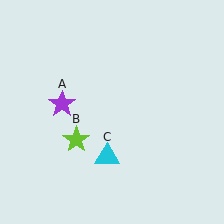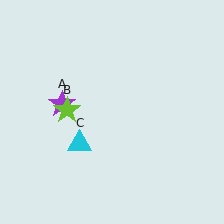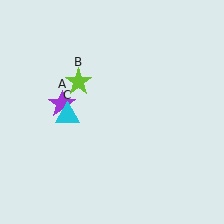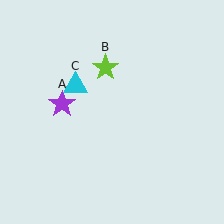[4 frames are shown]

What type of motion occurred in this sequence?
The lime star (object B), cyan triangle (object C) rotated clockwise around the center of the scene.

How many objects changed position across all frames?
2 objects changed position: lime star (object B), cyan triangle (object C).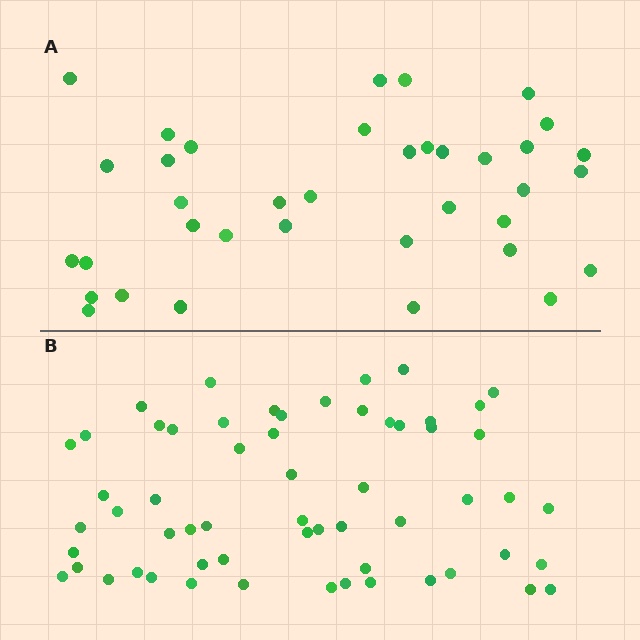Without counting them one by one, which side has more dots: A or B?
Region B (the bottom region) has more dots.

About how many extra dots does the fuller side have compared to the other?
Region B has approximately 20 more dots than region A.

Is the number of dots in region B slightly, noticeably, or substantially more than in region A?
Region B has substantially more. The ratio is roughly 1.6 to 1.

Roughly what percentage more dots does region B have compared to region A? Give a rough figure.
About 60% more.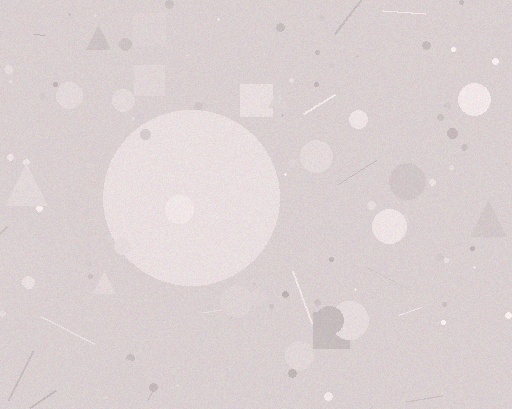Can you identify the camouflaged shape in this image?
The camouflaged shape is a circle.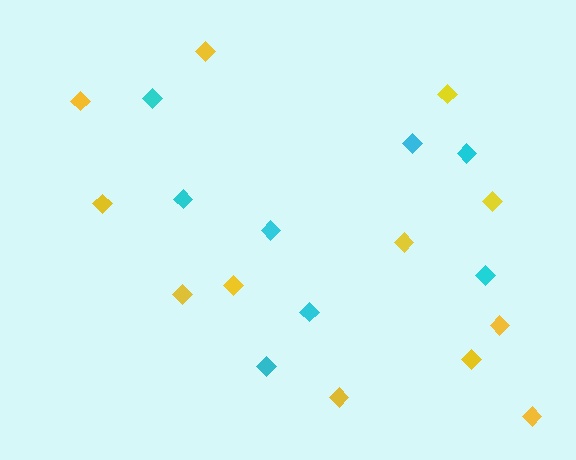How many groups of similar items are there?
There are 2 groups: one group of cyan diamonds (8) and one group of yellow diamonds (12).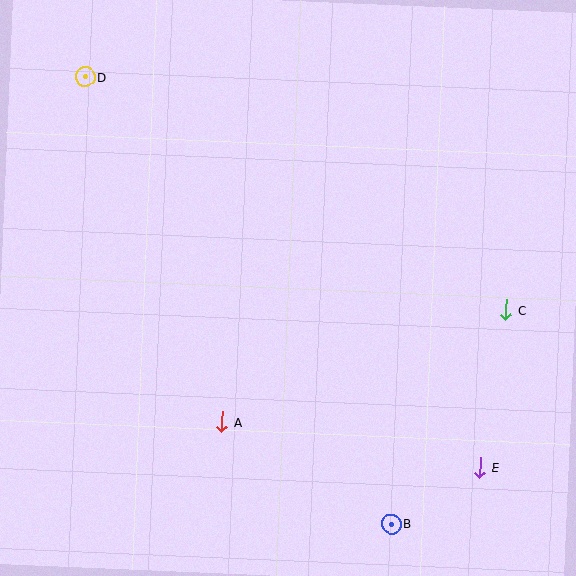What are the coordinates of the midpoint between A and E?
The midpoint between A and E is at (351, 445).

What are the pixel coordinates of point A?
Point A is at (222, 422).